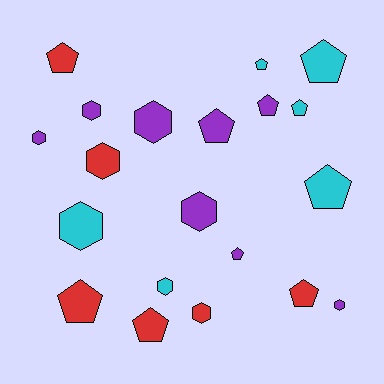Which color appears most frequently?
Purple, with 8 objects.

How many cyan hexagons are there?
There are 2 cyan hexagons.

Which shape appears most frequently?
Pentagon, with 11 objects.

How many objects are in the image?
There are 20 objects.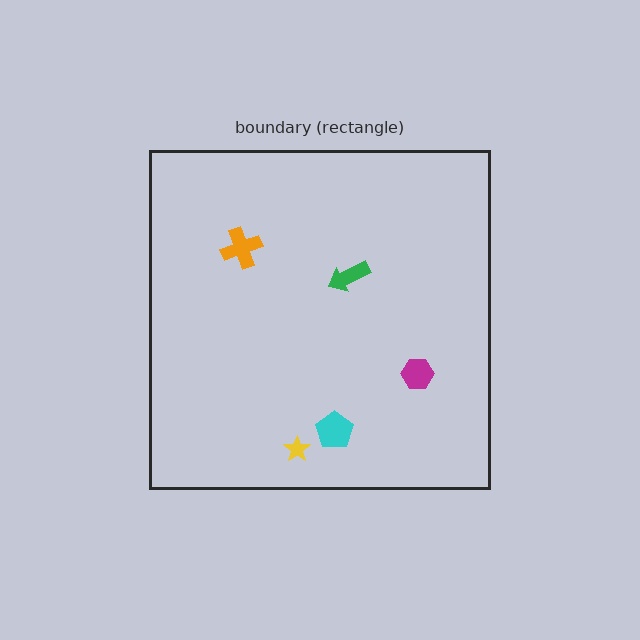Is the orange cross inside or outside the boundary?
Inside.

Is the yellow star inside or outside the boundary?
Inside.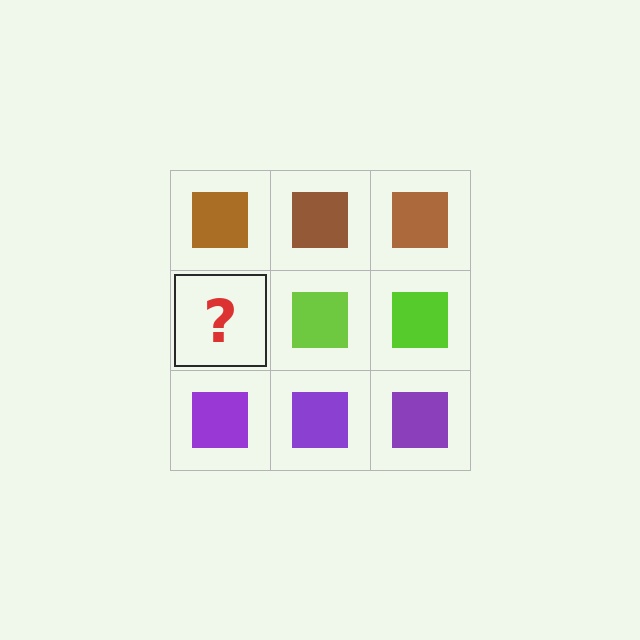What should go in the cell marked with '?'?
The missing cell should contain a lime square.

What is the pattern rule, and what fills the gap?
The rule is that each row has a consistent color. The gap should be filled with a lime square.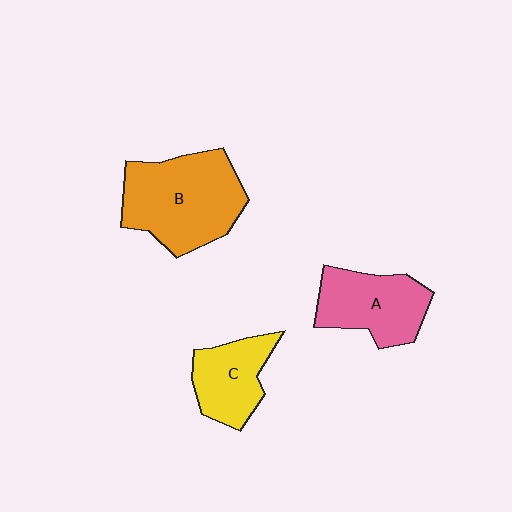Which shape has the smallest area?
Shape C (yellow).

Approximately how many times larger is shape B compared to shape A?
Approximately 1.4 times.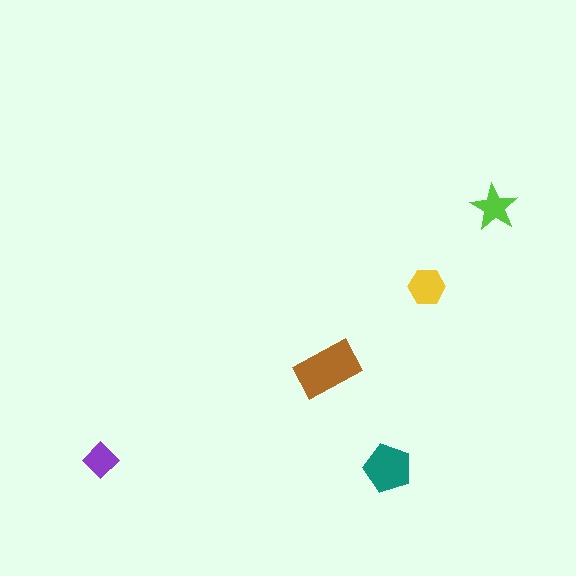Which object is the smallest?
The purple diamond.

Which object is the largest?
The brown rectangle.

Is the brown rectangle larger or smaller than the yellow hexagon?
Larger.